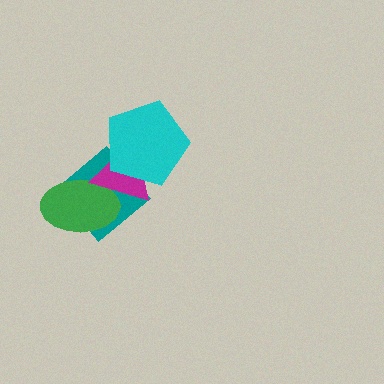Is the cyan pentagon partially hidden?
No, no other shape covers it.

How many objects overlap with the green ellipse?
2 objects overlap with the green ellipse.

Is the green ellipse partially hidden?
Yes, it is partially covered by another shape.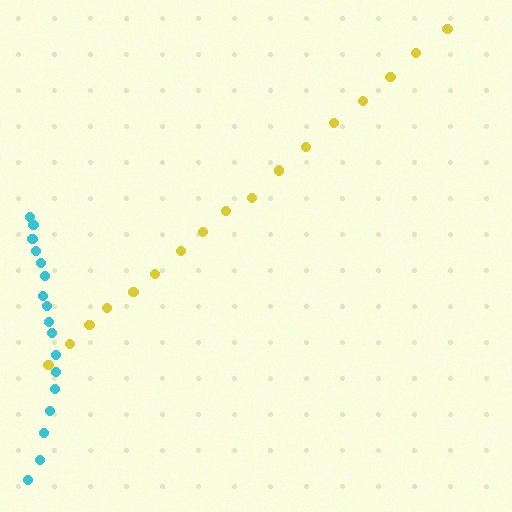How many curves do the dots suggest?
There are 2 distinct paths.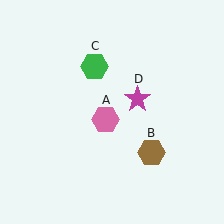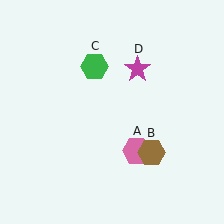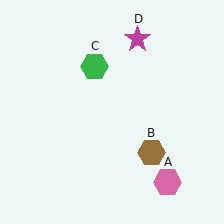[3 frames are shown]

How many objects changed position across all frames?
2 objects changed position: pink hexagon (object A), magenta star (object D).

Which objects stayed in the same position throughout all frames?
Brown hexagon (object B) and green hexagon (object C) remained stationary.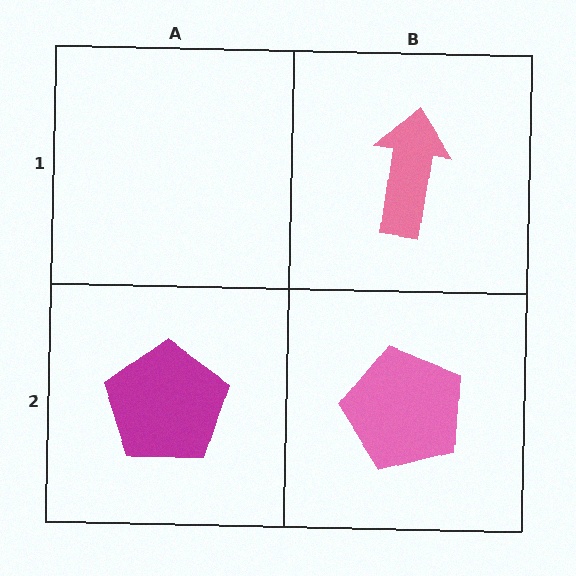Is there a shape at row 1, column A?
No, that cell is empty.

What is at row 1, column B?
A pink arrow.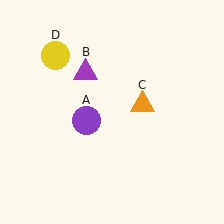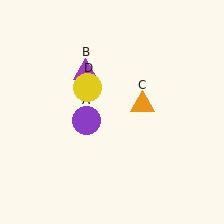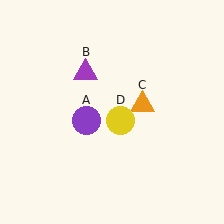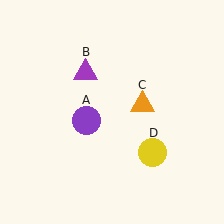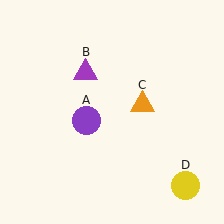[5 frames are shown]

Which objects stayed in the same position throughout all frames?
Purple circle (object A) and purple triangle (object B) and orange triangle (object C) remained stationary.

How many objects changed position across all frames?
1 object changed position: yellow circle (object D).